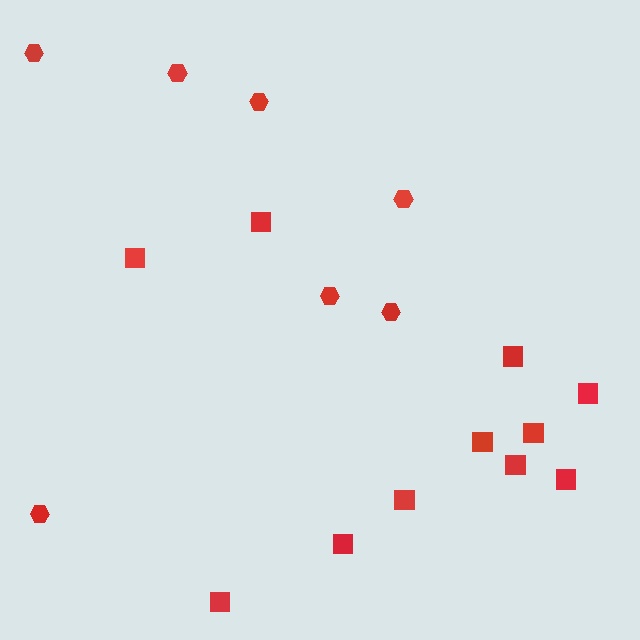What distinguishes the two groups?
There are 2 groups: one group of hexagons (7) and one group of squares (11).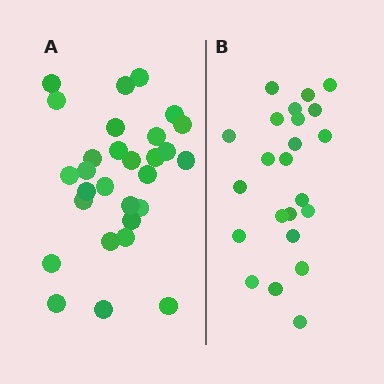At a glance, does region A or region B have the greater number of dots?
Region A (the left region) has more dots.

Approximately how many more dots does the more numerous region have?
Region A has about 6 more dots than region B.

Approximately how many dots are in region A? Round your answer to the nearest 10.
About 30 dots. (The exact count is 29, which rounds to 30.)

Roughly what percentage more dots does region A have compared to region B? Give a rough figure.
About 25% more.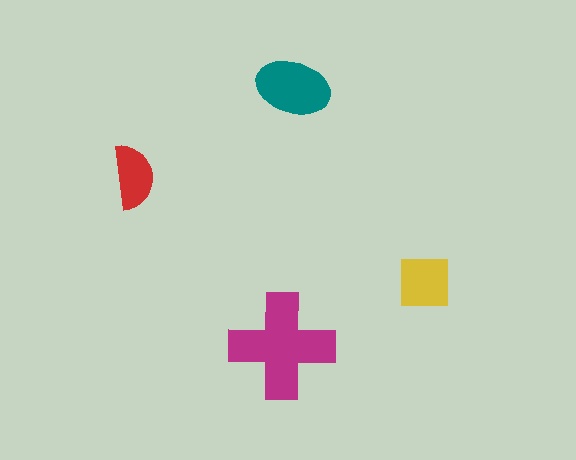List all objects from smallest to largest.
The red semicircle, the yellow square, the teal ellipse, the magenta cross.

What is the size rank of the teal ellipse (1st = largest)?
2nd.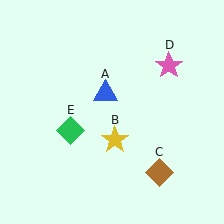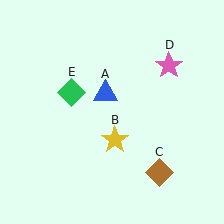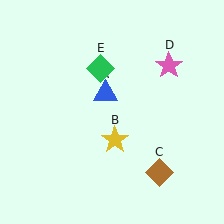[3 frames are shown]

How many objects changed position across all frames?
1 object changed position: green diamond (object E).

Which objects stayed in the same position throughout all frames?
Blue triangle (object A) and yellow star (object B) and brown diamond (object C) and pink star (object D) remained stationary.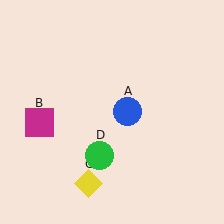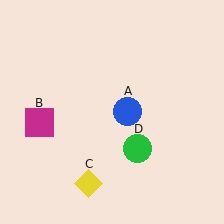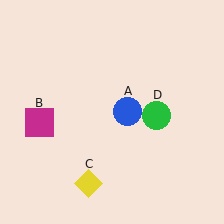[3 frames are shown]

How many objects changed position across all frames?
1 object changed position: green circle (object D).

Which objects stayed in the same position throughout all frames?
Blue circle (object A) and magenta square (object B) and yellow diamond (object C) remained stationary.